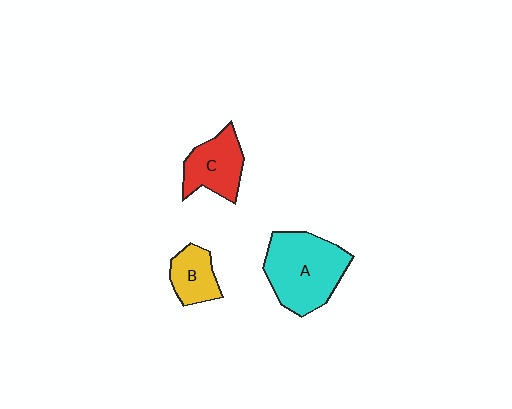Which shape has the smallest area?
Shape B (yellow).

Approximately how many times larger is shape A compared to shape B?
Approximately 2.3 times.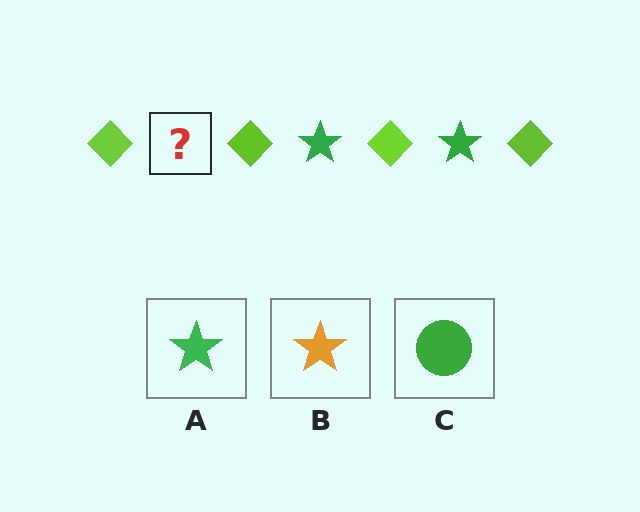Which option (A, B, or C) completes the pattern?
A.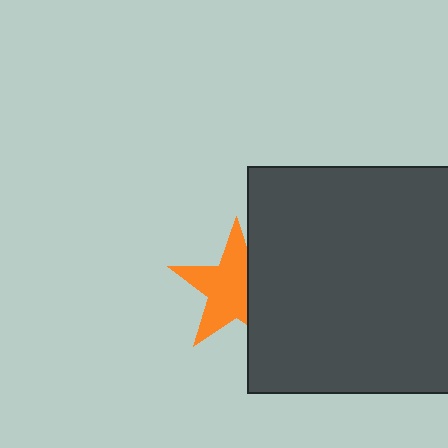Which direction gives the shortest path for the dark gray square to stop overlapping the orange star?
Moving right gives the shortest separation.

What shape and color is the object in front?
The object in front is a dark gray square.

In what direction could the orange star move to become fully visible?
The orange star could move left. That would shift it out from behind the dark gray square entirely.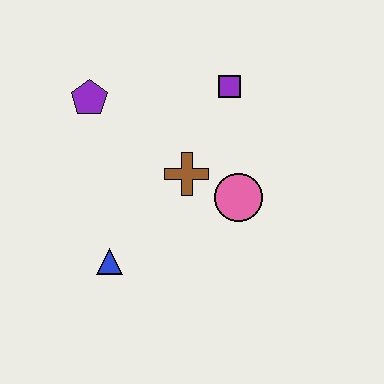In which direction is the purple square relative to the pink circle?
The purple square is above the pink circle.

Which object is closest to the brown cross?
The pink circle is closest to the brown cross.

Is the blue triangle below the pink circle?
Yes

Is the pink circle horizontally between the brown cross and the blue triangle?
No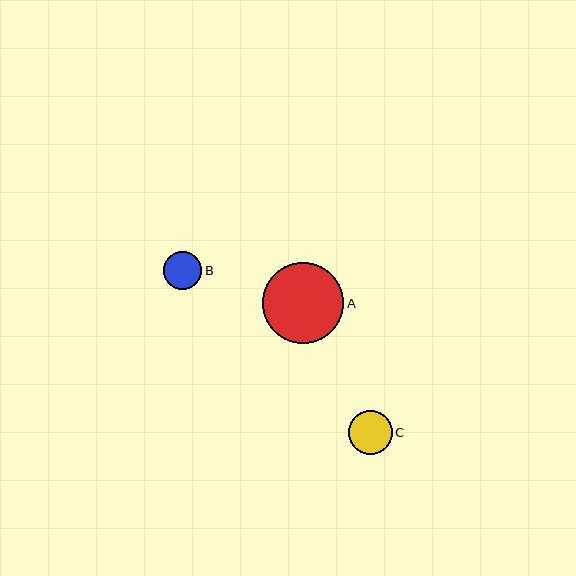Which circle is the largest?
Circle A is the largest with a size of approximately 81 pixels.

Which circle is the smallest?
Circle B is the smallest with a size of approximately 38 pixels.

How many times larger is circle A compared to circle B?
Circle A is approximately 2.1 times the size of circle B.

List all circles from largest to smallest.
From largest to smallest: A, C, B.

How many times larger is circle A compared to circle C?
Circle A is approximately 1.8 times the size of circle C.